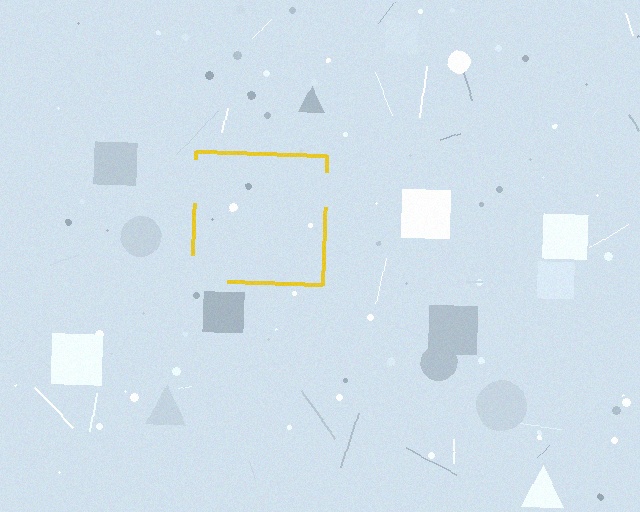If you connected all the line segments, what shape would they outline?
They would outline a square.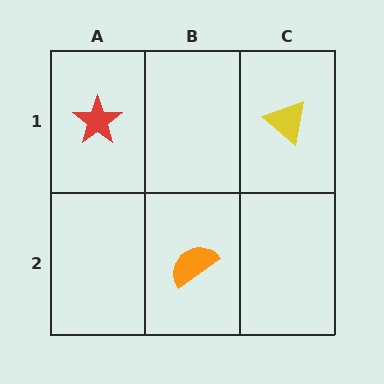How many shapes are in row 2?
1 shape.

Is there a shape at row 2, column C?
No, that cell is empty.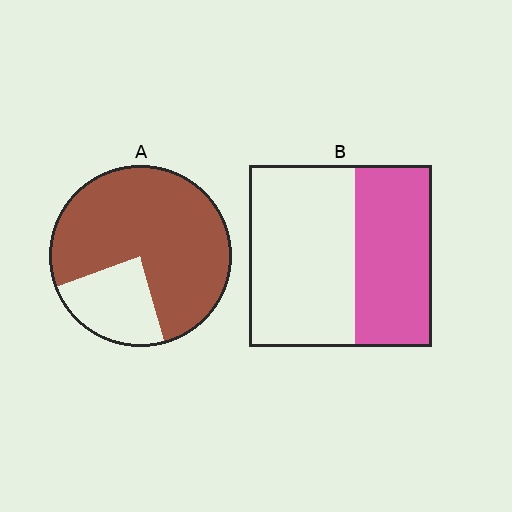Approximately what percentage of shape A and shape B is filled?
A is approximately 75% and B is approximately 40%.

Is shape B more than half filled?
No.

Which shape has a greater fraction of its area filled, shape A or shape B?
Shape A.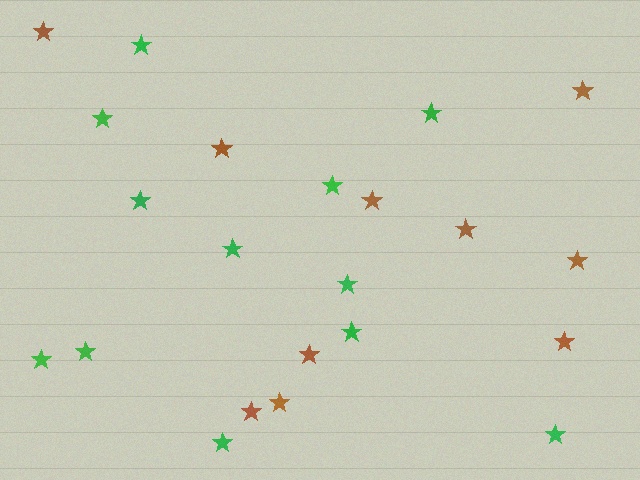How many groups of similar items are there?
There are 2 groups: one group of brown stars (10) and one group of green stars (12).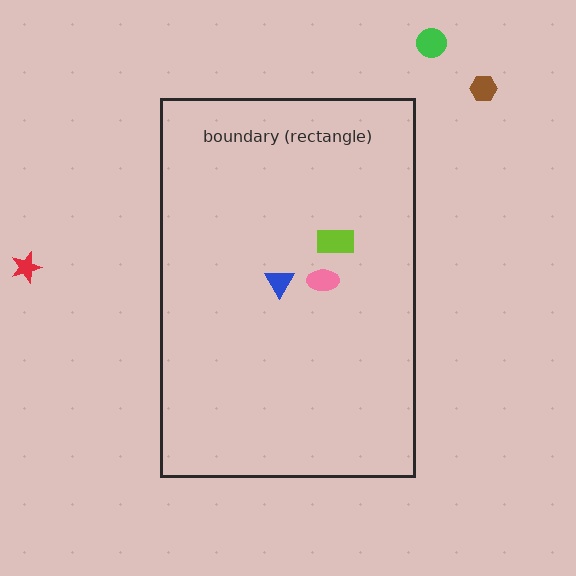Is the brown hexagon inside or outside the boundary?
Outside.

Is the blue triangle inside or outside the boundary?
Inside.